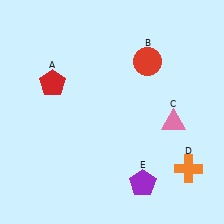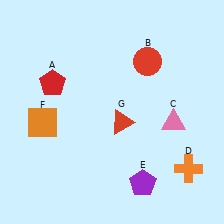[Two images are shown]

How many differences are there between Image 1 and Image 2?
There are 2 differences between the two images.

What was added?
An orange square (F), a red triangle (G) were added in Image 2.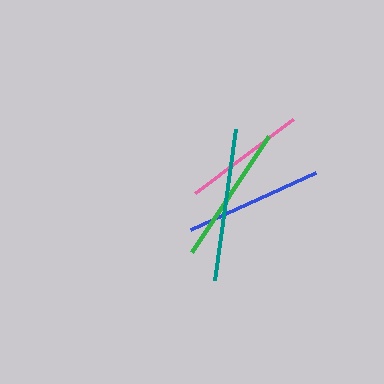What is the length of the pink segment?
The pink segment is approximately 122 pixels long.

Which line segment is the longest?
The teal line is the longest at approximately 153 pixels.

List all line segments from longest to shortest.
From longest to shortest: teal, green, blue, pink.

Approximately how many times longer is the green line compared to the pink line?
The green line is approximately 1.1 times the length of the pink line.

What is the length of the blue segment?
The blue segment is approximately 138 pixels long.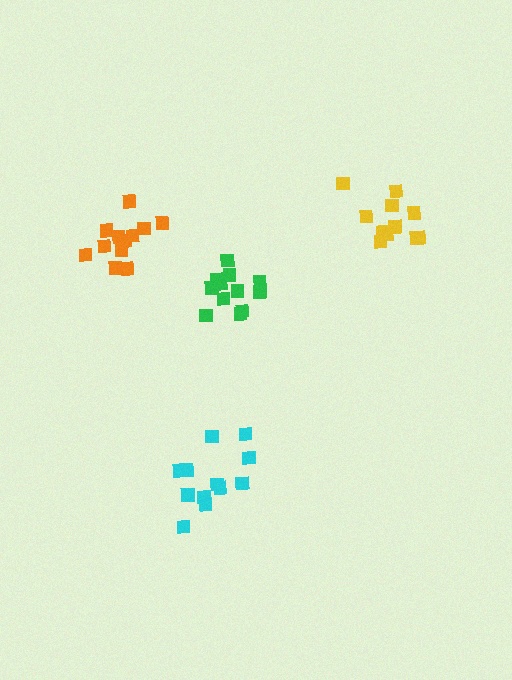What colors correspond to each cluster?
The clusters are colored: green, cyan, orange, yellow.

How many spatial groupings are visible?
There are 4 spatial groupings.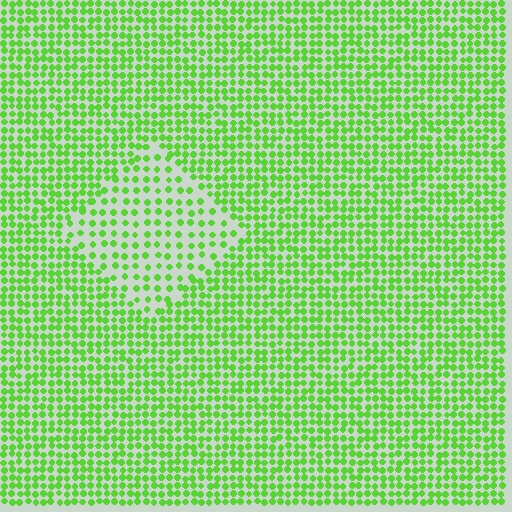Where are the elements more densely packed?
The elements are more densely packed outside the diamond boundary.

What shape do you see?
I see a diamond.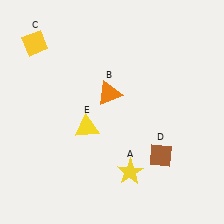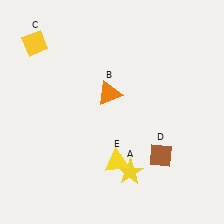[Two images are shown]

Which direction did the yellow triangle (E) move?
The yellow triangle (E) moved down.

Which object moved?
The yellow triangle (E) moved down.